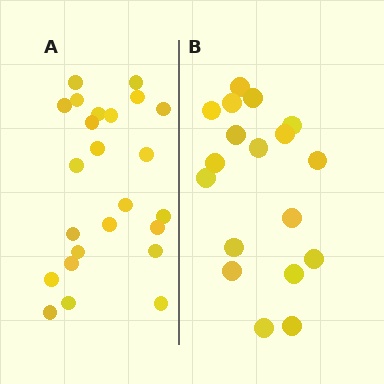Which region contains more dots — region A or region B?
Region A (the left region) has more dots.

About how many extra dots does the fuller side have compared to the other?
Region A has about 6 more dots than region B.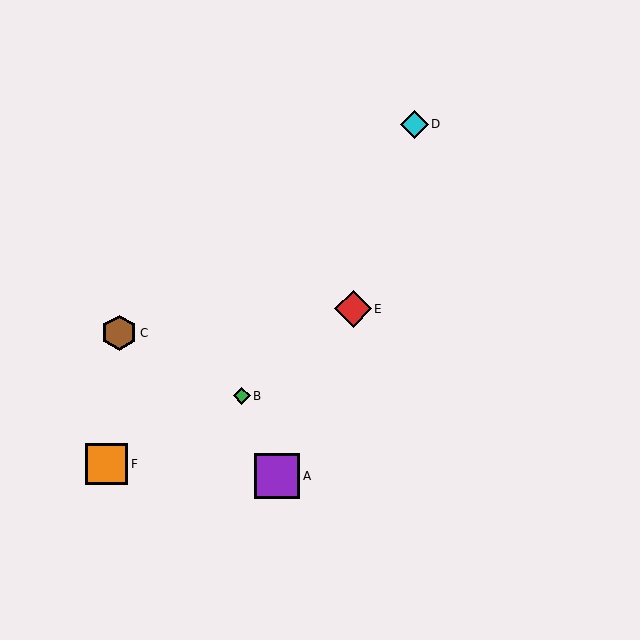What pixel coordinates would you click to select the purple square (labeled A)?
Click at (277, 476) to select the purple square A.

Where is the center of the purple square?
The center of the purple square is at (277, 476).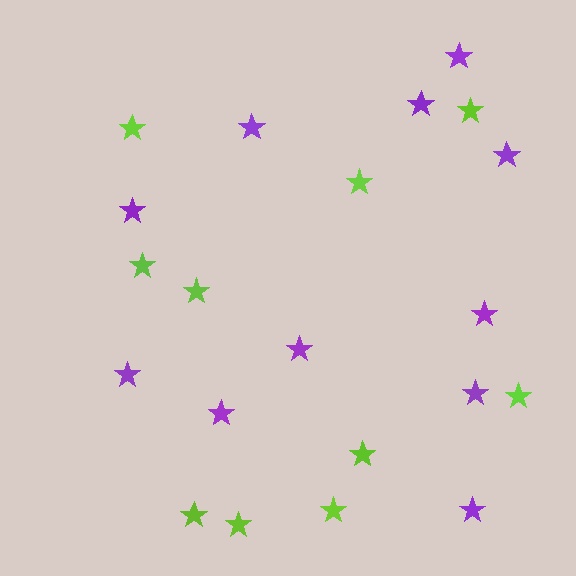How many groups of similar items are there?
There are 2 groups: one group of lime stars (10) and one group of purple stars (11).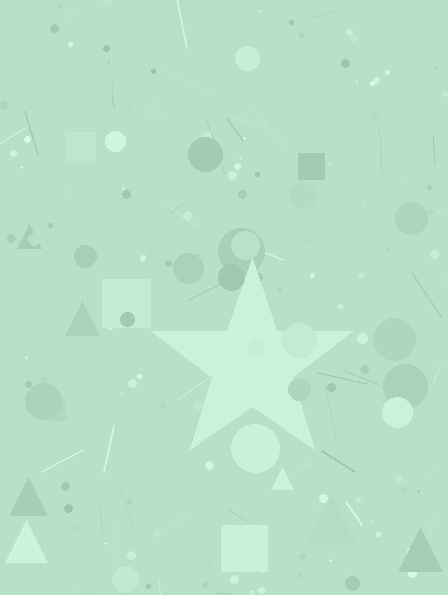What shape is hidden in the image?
A star is hidden in the image.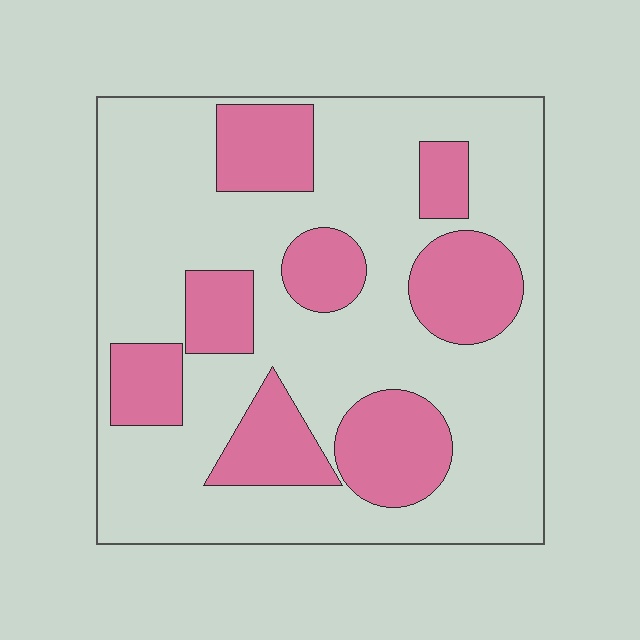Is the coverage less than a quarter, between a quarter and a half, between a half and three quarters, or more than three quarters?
Between a quarter and a half.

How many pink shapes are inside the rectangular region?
8.